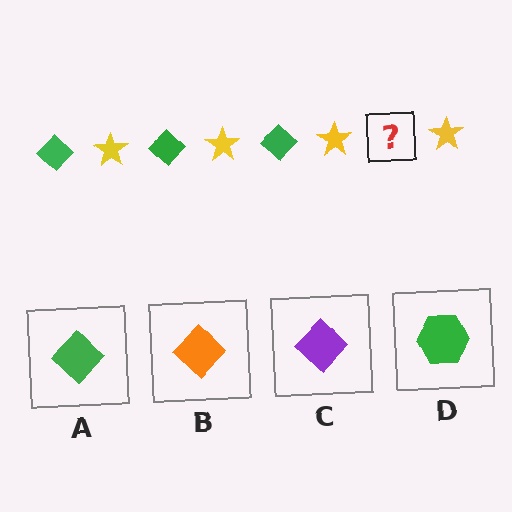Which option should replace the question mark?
Option A.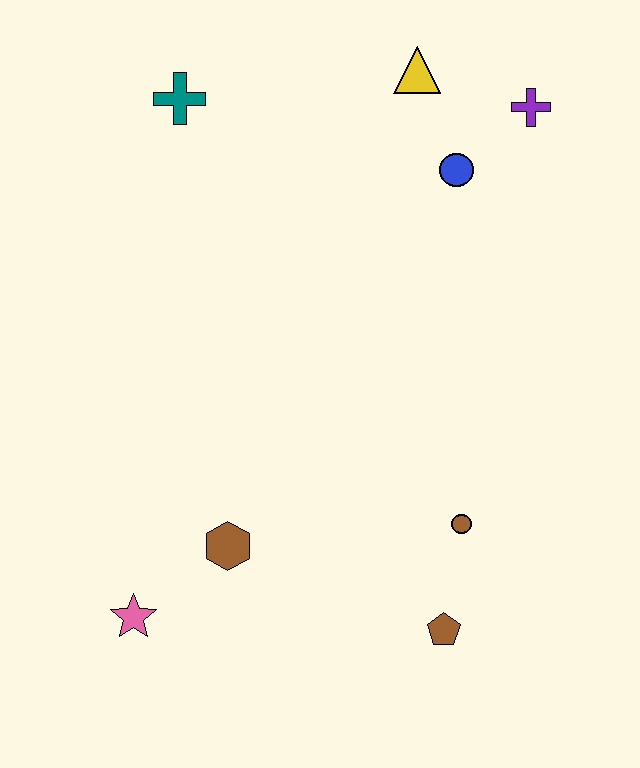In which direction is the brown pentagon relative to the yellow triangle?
The brown pentagon is below the yellow triangle.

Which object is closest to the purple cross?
The blue circle is closest to the purple cross.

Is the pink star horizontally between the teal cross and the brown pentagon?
No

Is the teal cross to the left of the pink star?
No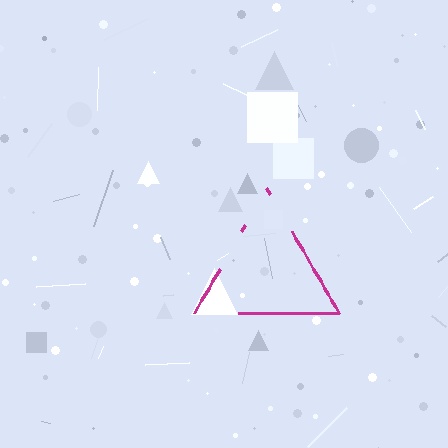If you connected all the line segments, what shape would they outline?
They would outline a triangle.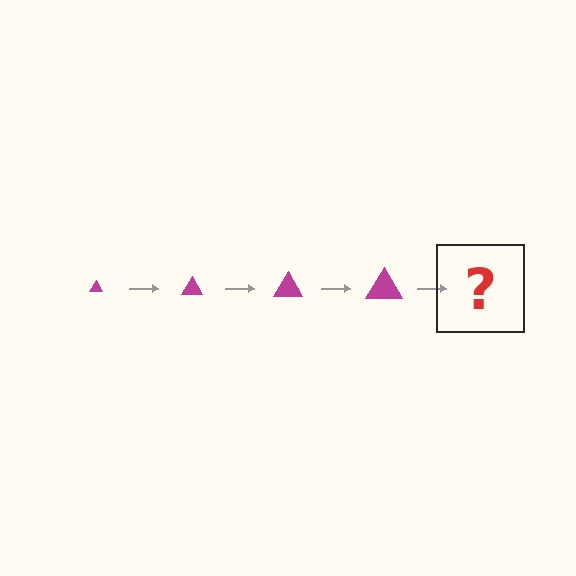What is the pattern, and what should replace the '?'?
The pattern is that the triangle gets progressively larger each step. The '?' should be a magenta triangle, larger than the previous one.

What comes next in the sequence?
The next element should be a magenta triangle, larger than the previous one.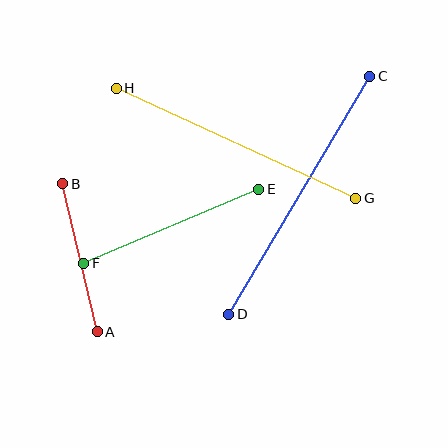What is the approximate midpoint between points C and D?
The midpoint is at approximately (299, 195) pixels.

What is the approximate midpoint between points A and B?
The midpoint is at approximately (80, 258) pixels.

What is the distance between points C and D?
The distance is approximately 277 pixels.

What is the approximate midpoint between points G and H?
The midpoint is at approximately (236, 143) pixels.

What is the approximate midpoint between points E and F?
The midpoint is at approximately (171, 226) pixels.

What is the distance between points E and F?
The distance is approximately 190 pixels.